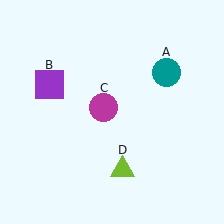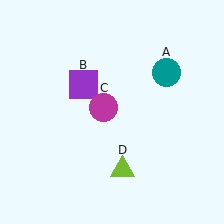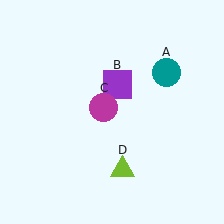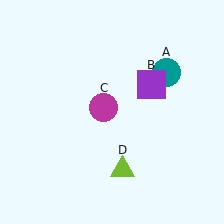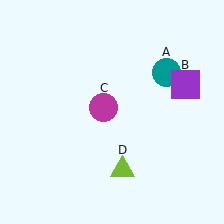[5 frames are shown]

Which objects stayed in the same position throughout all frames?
Teal circle (object A) and magenta circle (object C) and lime triangle (object D) remained stationary.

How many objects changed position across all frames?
1 object changed position: purple square (object B).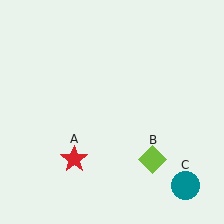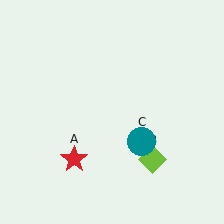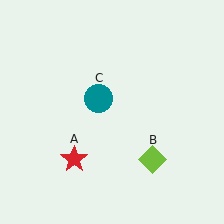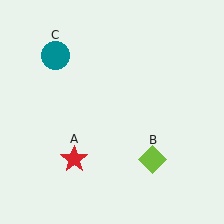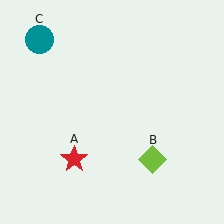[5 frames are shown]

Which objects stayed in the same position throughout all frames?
Red star (object A) and lime diamond (object B) remained stationary.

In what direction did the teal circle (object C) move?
The teal circle (object C) moved up and to the left.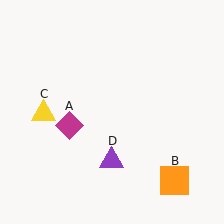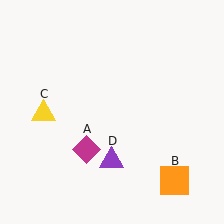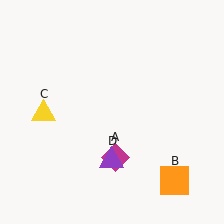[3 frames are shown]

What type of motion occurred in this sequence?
The magenta diamond (object A) rotated counterclockwise around the center of the scene.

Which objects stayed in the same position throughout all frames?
Orange square (object B) and yellow triangle (object C) and purple triangle (object D) remained stationary.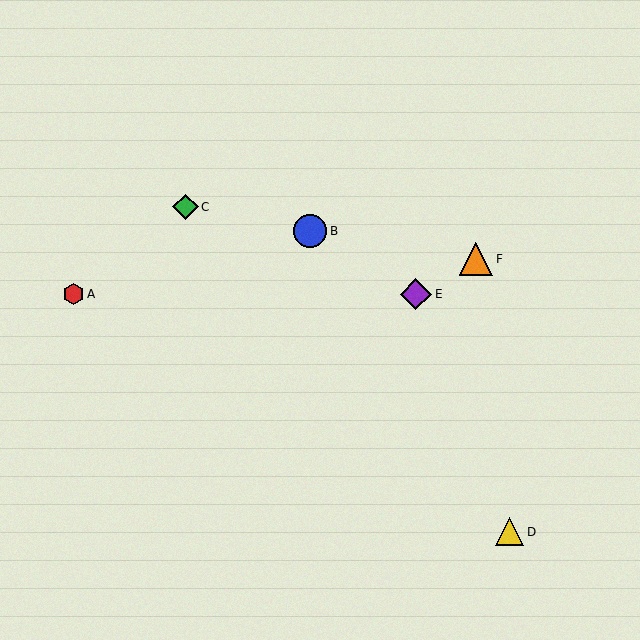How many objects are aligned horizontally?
2 objects (A, E) are aligned horizontally.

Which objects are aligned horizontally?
Objects A, E are aligned horizontally.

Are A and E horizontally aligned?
Yes, both are at y≈294.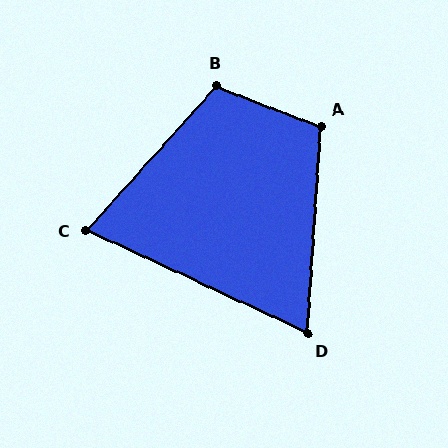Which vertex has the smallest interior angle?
D, at approximately 69 degrees.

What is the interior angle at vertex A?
Approximately 107 degrees (obtuse).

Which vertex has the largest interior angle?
B, at approximately 111 degrees.